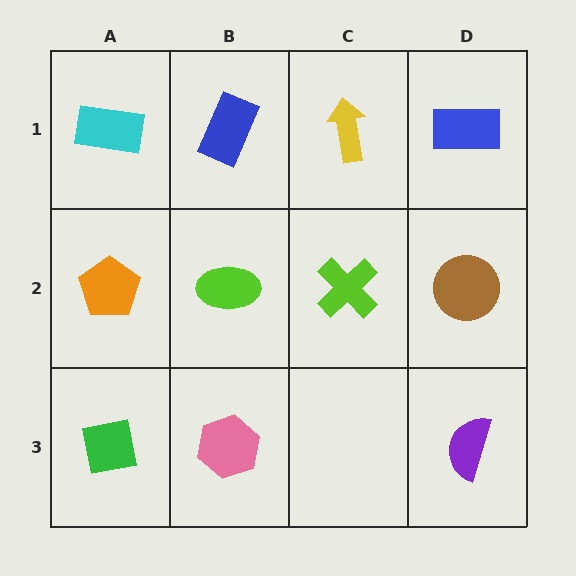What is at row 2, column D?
A brown circle.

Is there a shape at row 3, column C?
No, that cell is empty.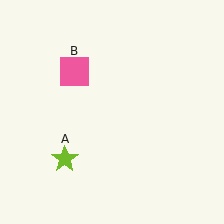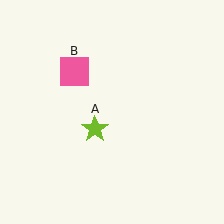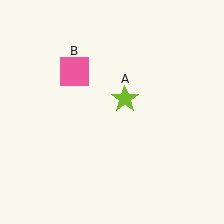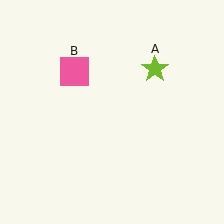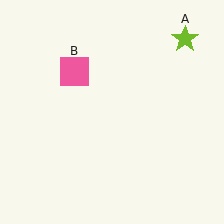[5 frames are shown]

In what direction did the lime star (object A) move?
The lime star (object A) moved up and to the right.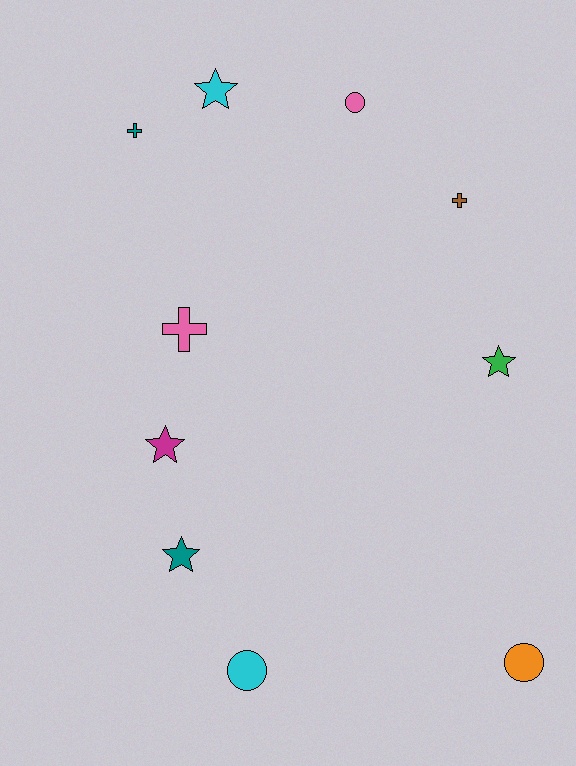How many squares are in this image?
There are no squares.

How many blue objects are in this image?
There are no blue objects.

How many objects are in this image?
There are 10 objects.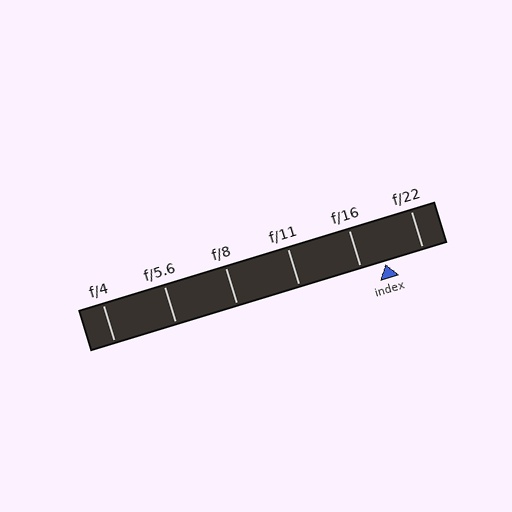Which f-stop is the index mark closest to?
The index mark is closest to f/16.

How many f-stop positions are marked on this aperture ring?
There are 6 f-stop positions marked.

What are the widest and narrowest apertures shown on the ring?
The widest aperture shown is f/4 and the narrowest is f/22.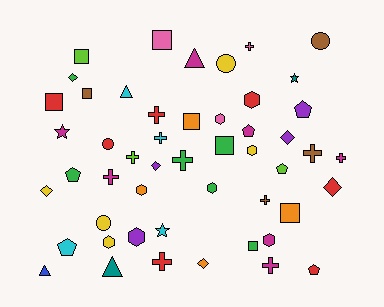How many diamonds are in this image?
There are 6 diamonds.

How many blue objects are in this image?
There is 1 blue object.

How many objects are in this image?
There are 50 objects.